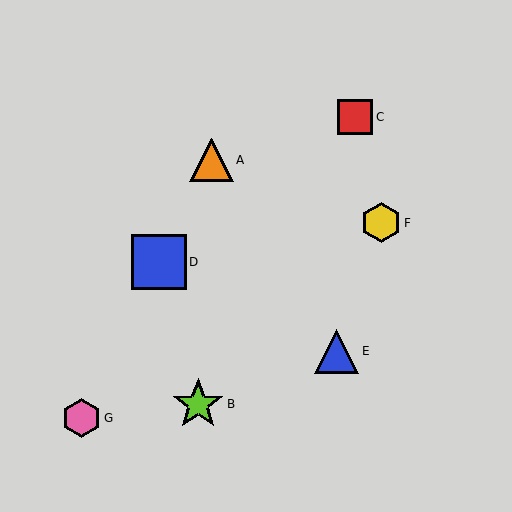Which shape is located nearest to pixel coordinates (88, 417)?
The pink hexagon (labeled G) at (82, 418) is nearest to that location.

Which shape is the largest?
The blue square (labeled D) is the largest.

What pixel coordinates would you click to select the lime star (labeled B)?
Click at (198, 404) to select the lime star B.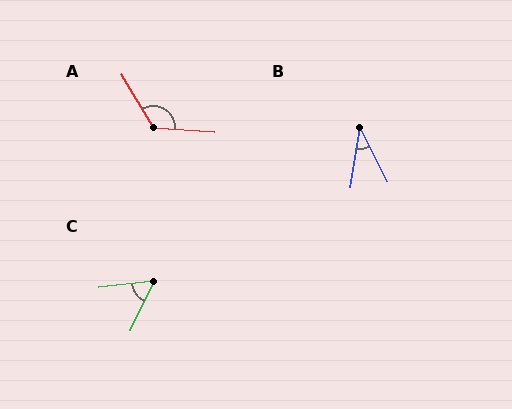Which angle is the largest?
A, at approximately 125 degrees.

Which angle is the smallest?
B, at approximately 36 degrees.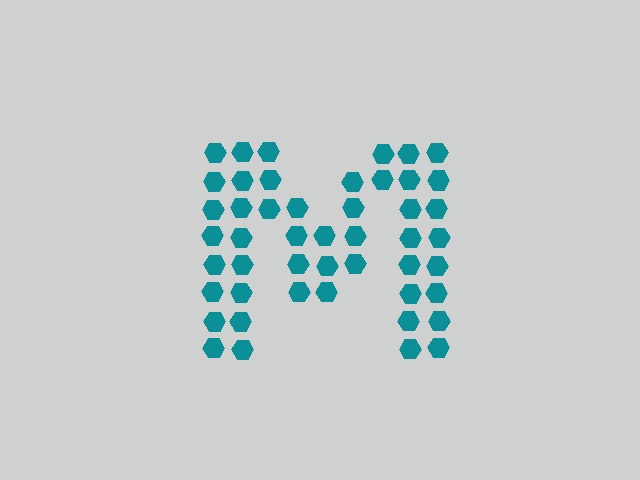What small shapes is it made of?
It is made of small hexagons.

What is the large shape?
The large shape is the letter M.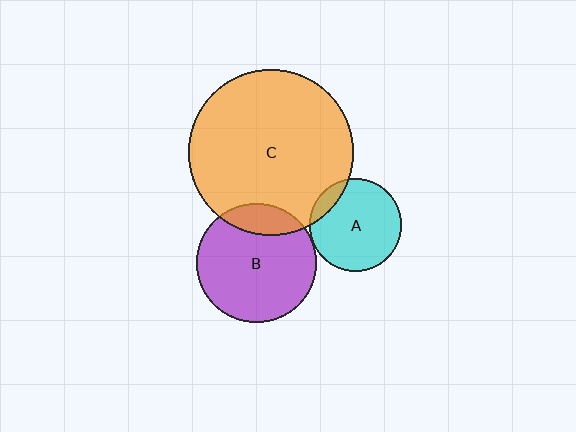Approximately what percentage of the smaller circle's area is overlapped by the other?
Approximately 15%.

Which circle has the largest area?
Circle C (orange).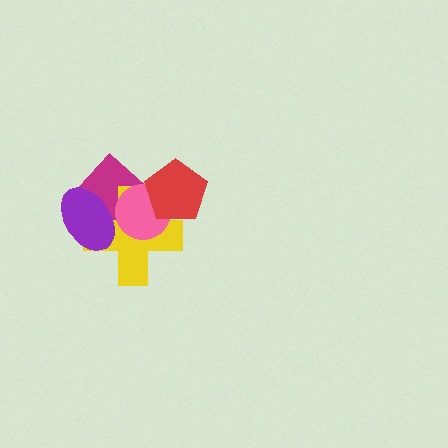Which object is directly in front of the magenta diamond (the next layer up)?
The yellow cross is directly in front of the magenta diamond.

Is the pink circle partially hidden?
Yes, it is partially covered by another shape.